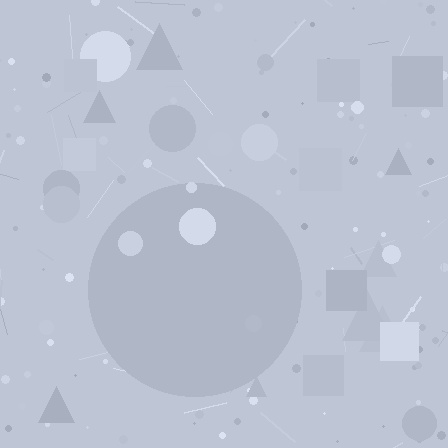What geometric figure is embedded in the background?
A circle is embedded in the background.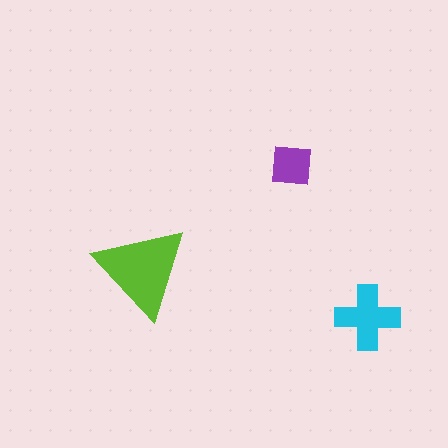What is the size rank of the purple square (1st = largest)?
3rd.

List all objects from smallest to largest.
The purple square, the cyan cross, the lime triangle.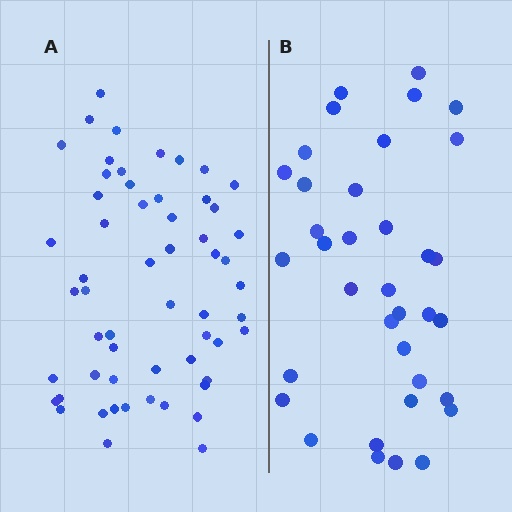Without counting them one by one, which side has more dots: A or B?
Region A (the left region) has more dots.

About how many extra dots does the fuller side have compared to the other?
Region A has approximately 20 more dots than region B.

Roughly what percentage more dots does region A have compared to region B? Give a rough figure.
About 60% more.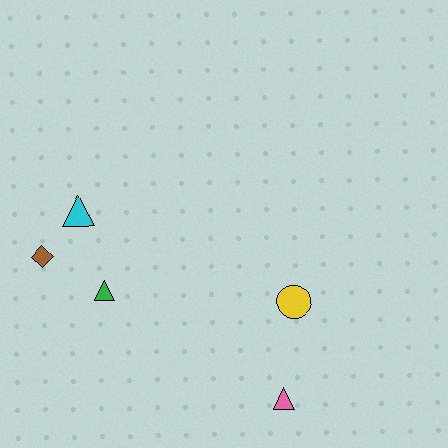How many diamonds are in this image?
There is 1 diamond.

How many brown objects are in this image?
There is 1 brown object.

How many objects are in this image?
There are 5 objects.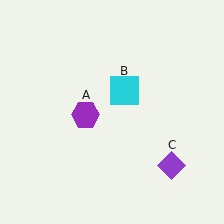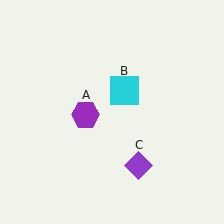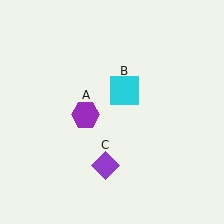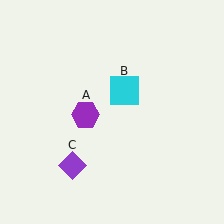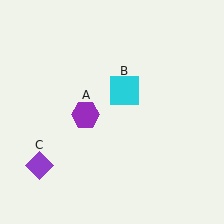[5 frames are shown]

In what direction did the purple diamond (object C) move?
The purple diamond (object C) moved left.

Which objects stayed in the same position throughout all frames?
Purple hexagon (object A) and cyan square (object B) remained stationary.